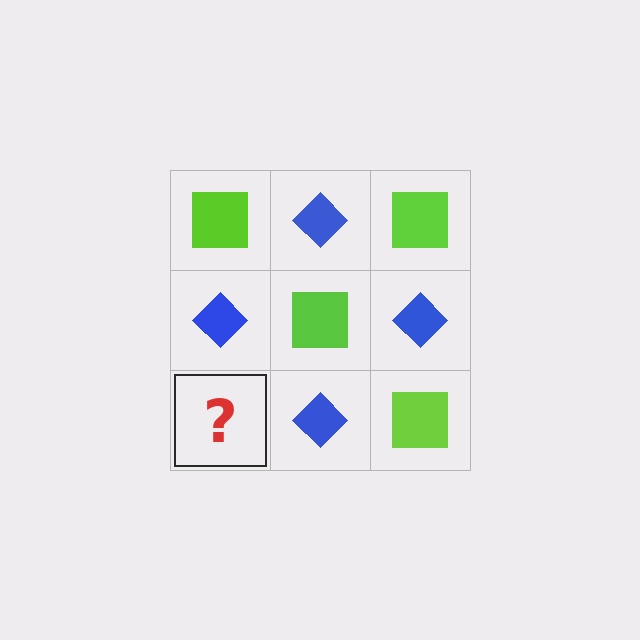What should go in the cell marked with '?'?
The missing cell should contain a lime square.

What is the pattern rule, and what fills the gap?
The rule is that it alternates lime square and blue diamond in a checkerboard pattern. The gap should be filled with a lime square.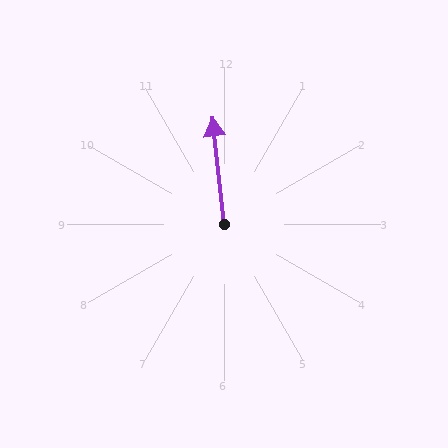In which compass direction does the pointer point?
North.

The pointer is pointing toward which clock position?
Roughly 12 o'clock.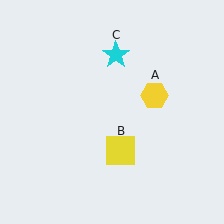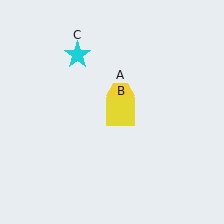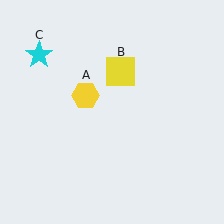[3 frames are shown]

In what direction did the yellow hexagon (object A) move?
The yellow hexagon (object A) moved left.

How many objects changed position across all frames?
3 objects changed position: yellow hexagon (object A), yellow square (object B), cyan star (object C).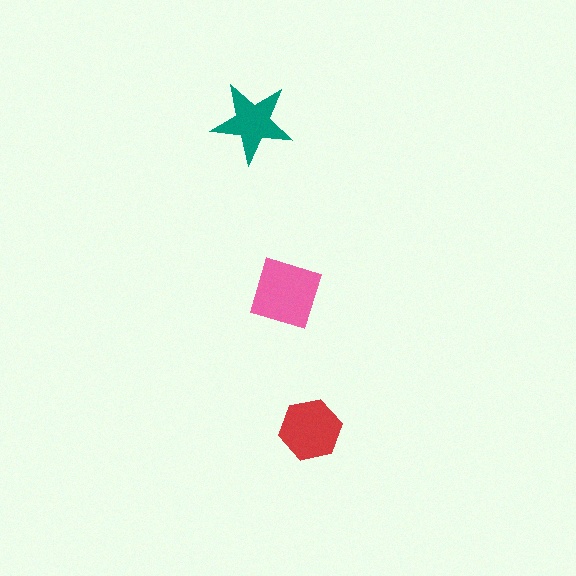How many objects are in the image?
There are 3 objects in the image.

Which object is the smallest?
The teal star.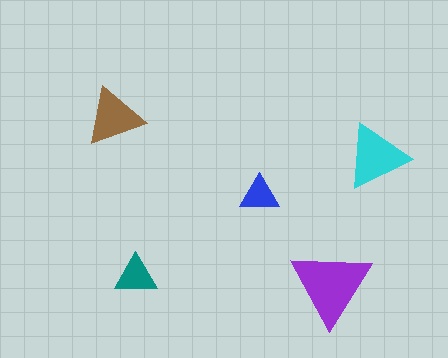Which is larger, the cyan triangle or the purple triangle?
The purple one.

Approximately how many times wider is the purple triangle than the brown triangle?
About 1.5 times wider.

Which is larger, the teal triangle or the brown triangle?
The brown one.